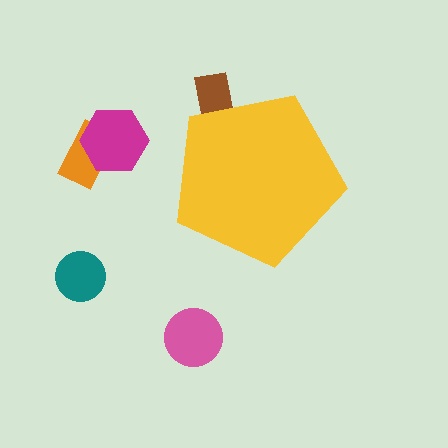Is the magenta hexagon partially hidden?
No, the magenta hexagon is fully visible.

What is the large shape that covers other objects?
A yellow pentagon.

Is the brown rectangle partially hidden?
Yes, the brown rectangle is partially hidden behind the yellow pentagon.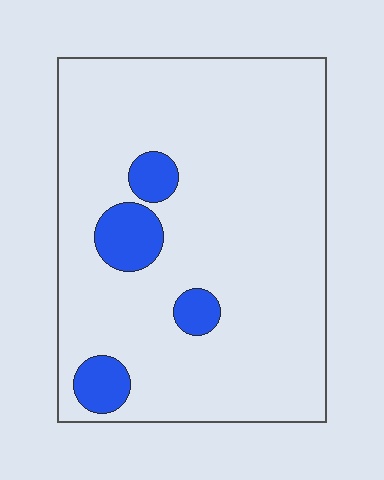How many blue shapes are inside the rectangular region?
4.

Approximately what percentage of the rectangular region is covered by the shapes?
Approximately 10%.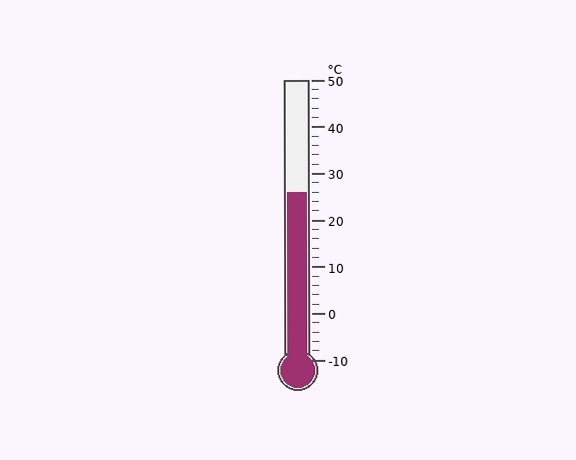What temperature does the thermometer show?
The thermometer shows approximately 26°C.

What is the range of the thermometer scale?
The thermometer scale ranges from -10°C to 50°C.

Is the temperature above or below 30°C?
The temperature is below 30°C.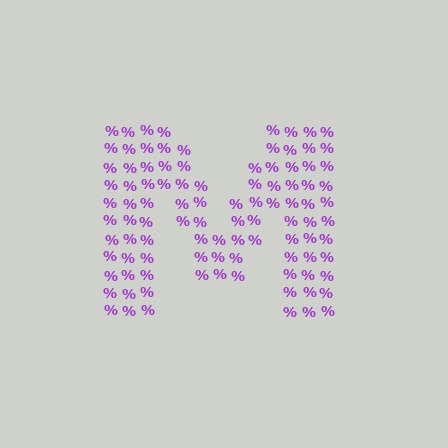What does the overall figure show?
The overall figure shows the letter M.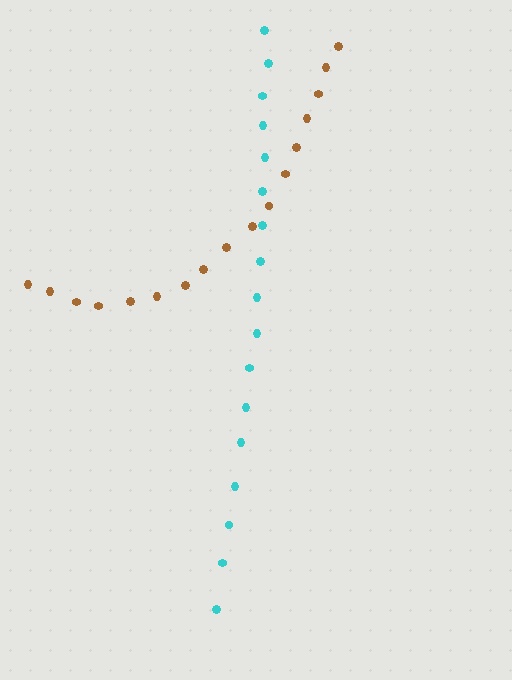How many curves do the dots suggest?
There are 2 distinct paths.